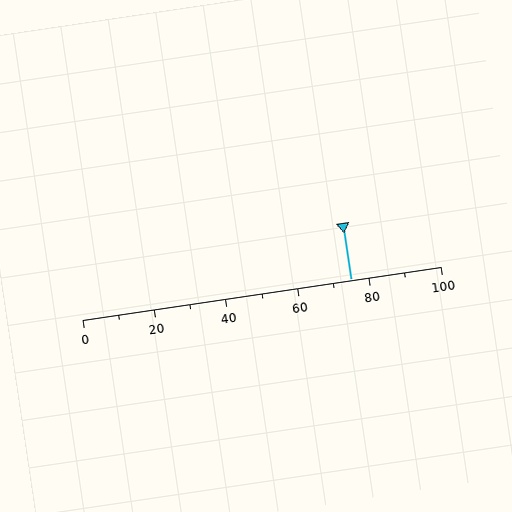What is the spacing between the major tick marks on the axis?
The major ticks are spaced 20 apart.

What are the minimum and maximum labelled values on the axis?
The axis runs from 0 to 100.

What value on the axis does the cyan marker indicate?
The marker indicates approximately 75.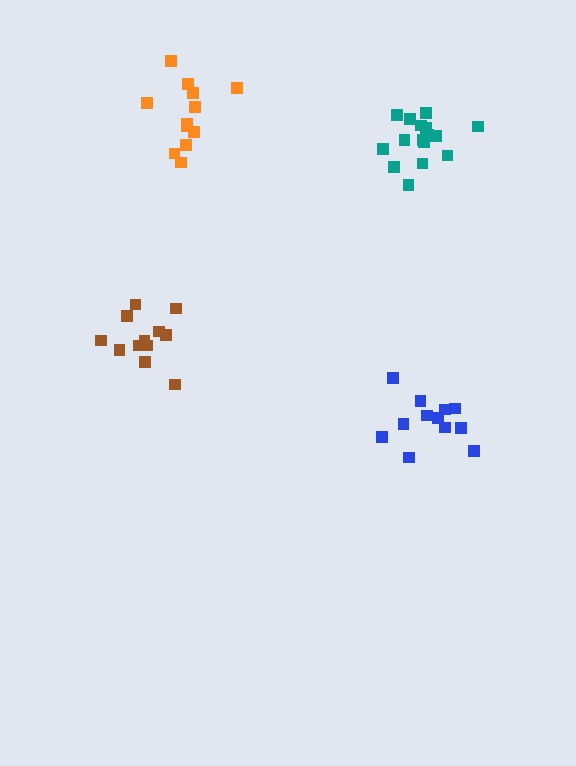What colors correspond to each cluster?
The clusters are colored: brown, blue, orange, teal.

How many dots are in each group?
Group 1: 12 dots, Group 2: 12 dots, Group 3: 12 dots, Group 4: 16 dots (52 total).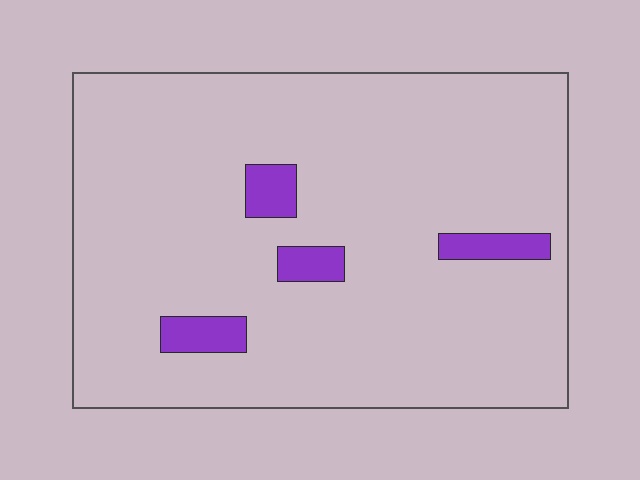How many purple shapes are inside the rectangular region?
4.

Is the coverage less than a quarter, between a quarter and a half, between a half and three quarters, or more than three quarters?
Less than a quarter.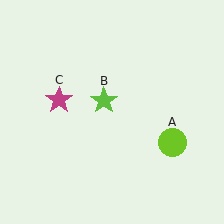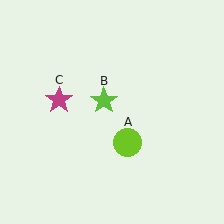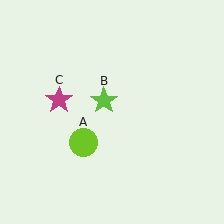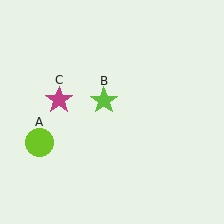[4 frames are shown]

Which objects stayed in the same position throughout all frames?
Lime star (object B) and magenta star (object C) remained stationary.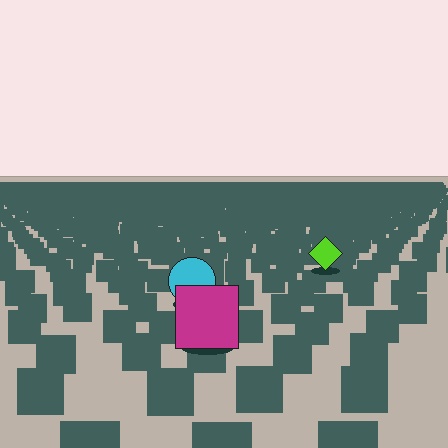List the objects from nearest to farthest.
From nearest to farthest: the magenta square, the cyan circle, the lime diamond.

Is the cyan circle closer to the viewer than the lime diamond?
Yes. The cyan circle is closer — you can tell from the texture gradient: the ground texture is coarser near it.